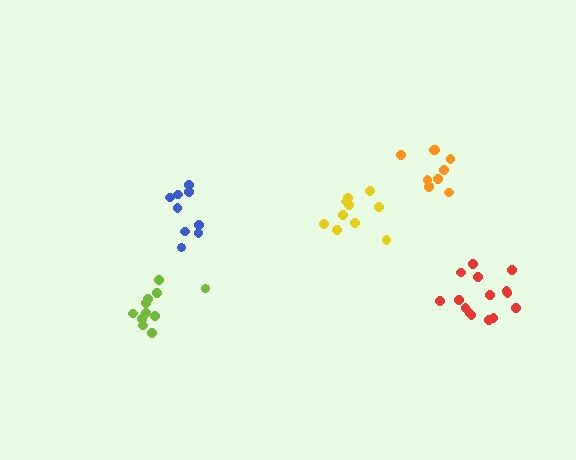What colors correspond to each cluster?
The clusters are colored: lime, orange, yellow, red, blue.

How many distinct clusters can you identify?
There are 5 distinct clusters.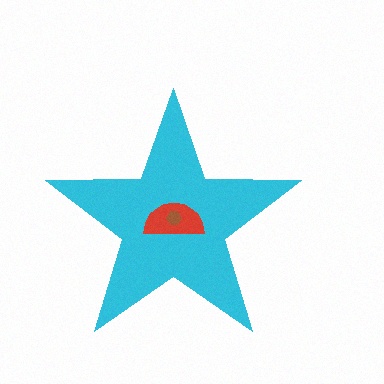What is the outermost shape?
The cyan star.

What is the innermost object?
The brown hexagon.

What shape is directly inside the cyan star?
The red semicircle.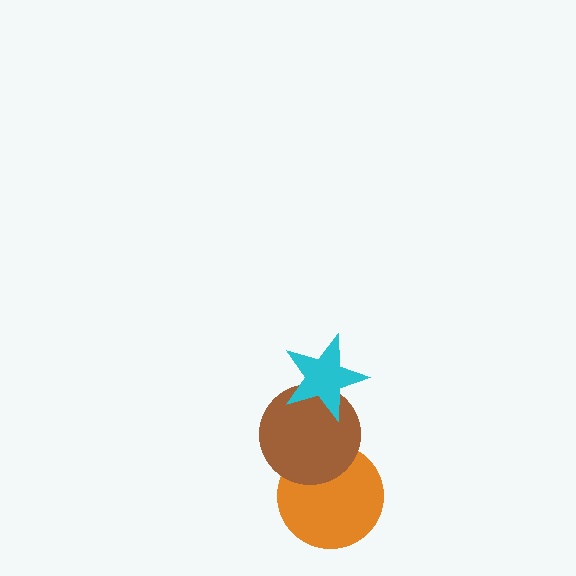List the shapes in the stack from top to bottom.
From top to bottom: the cyan star, the brown circle, the orange circle.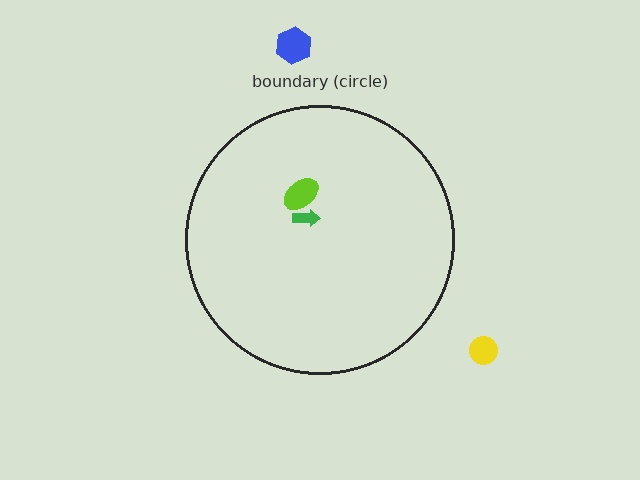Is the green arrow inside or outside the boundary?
Inside.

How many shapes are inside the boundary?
2 inside, 2 outside.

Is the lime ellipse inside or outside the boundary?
Inside.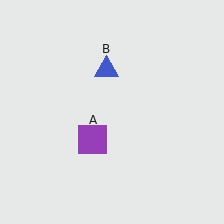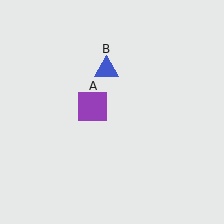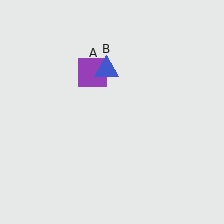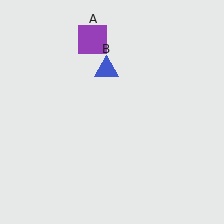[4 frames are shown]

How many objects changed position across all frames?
1 object changed position: purple square (object A).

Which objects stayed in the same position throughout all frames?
Blue triangle (object B) remained stationary.